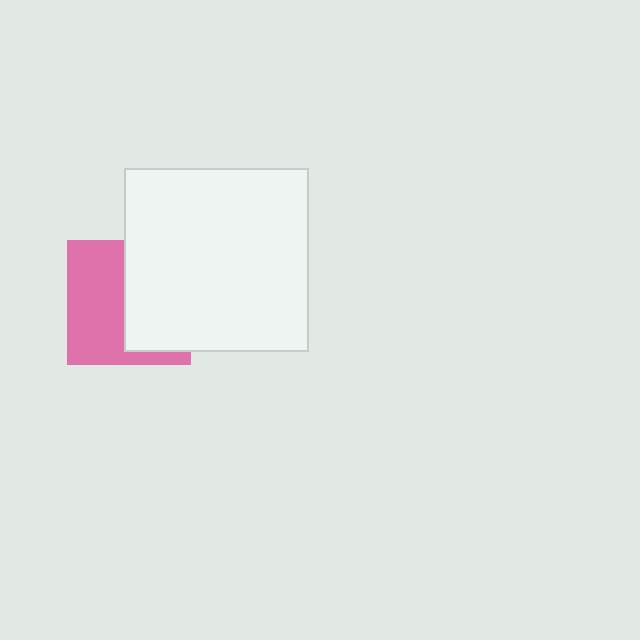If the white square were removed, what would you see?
You would see the complete pink square.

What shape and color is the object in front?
The object in front is a white square.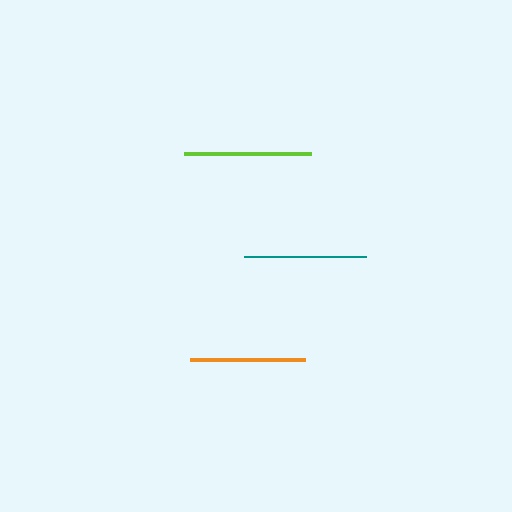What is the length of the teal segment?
The teal segment is approximately 122 pixels long.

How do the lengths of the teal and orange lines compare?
The teal and orange lines are approximately the same length.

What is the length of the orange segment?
The orange segment is approximately 116 pixels long.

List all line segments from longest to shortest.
From longest to shortest: lime, teal, orange.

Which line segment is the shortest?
The orange line is the shortest at approximately 116 pixels.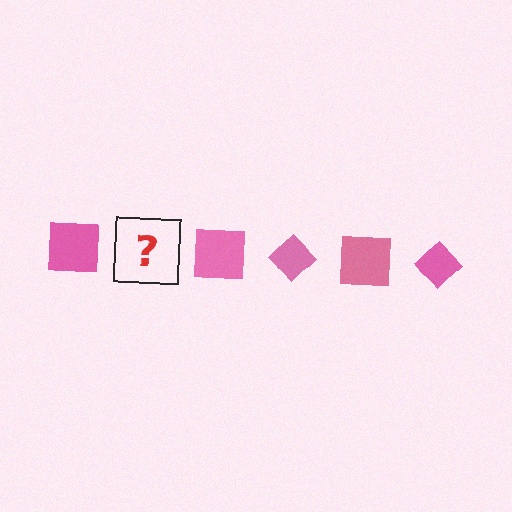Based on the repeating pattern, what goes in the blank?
The blank should be a pink diamond.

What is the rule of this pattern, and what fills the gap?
The rule is that the pattern cycles through square, diamond shapes in pink. The gap should be filled with a pink diamond.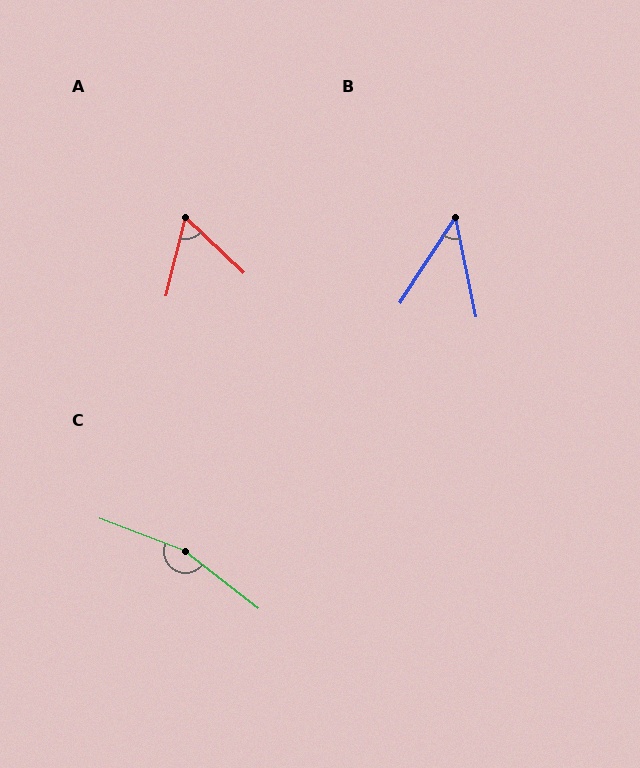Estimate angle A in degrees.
Approximately 60 degrees.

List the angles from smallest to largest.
B (45°), A (60°), C (163°).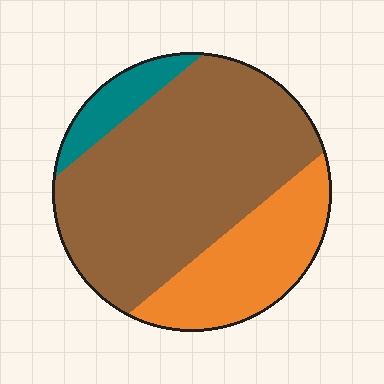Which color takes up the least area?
Teal, at roughly 10%.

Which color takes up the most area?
Brown, at roughly 65%.